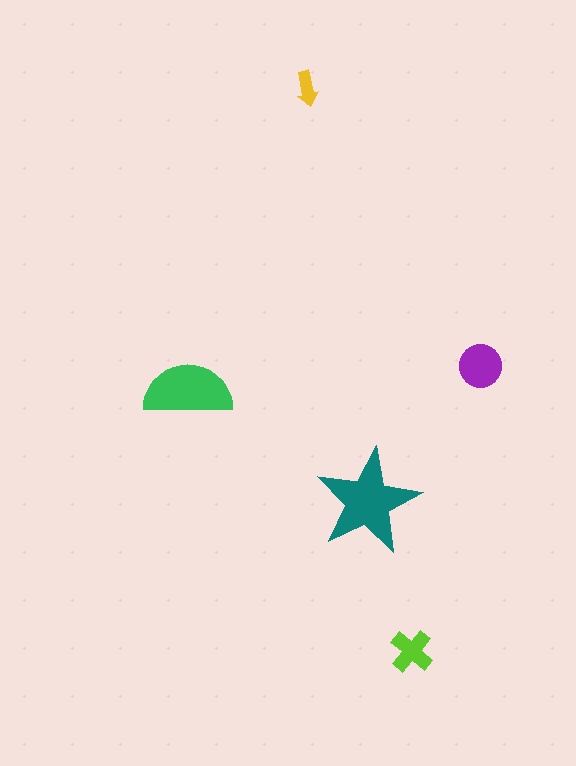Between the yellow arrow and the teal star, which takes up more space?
The teal star.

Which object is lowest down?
The lime cross is bottommost.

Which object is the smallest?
The yellow arrow.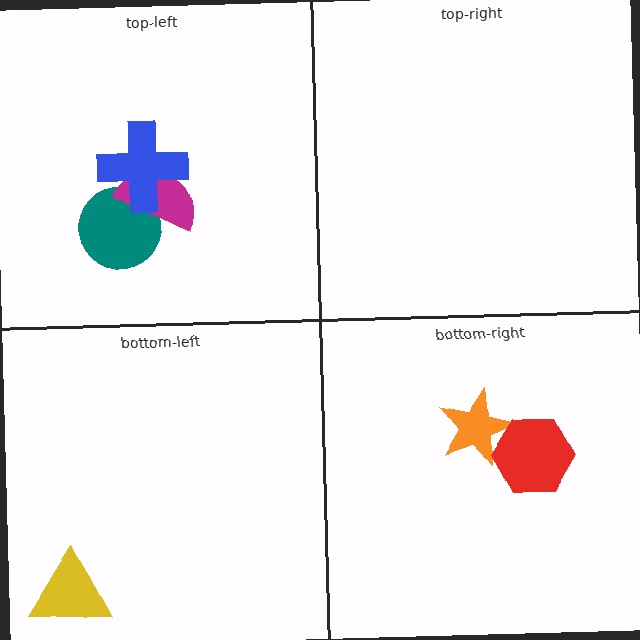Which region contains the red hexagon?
The bottom-right region.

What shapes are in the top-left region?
The teal circle, the magenta semicircle, the blue cross.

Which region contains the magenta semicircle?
The top-left region.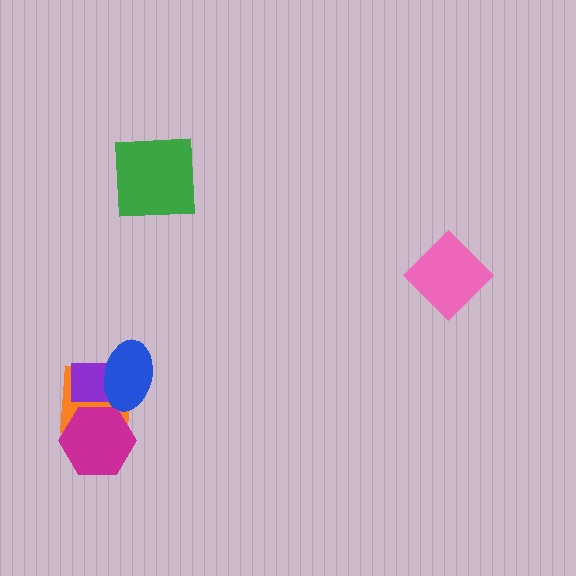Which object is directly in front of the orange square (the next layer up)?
The purple rectangle is directly in front of the orange square.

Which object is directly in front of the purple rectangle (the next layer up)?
The magenta hexagon is directly in front of the purple rectangle.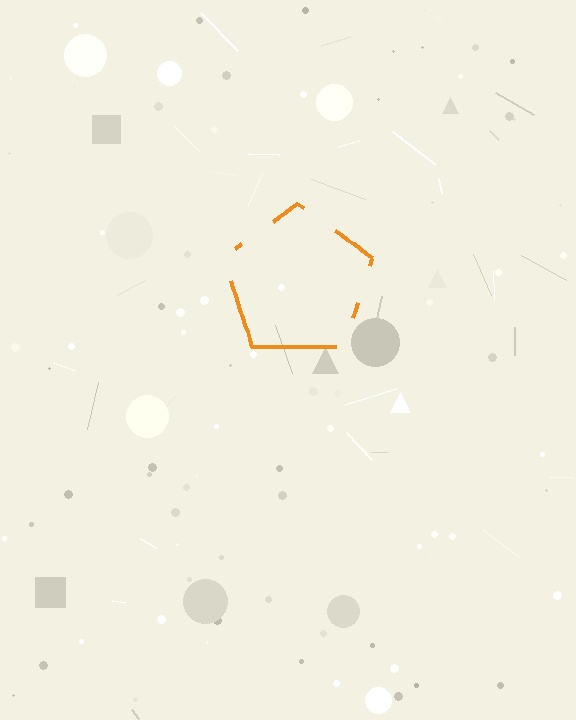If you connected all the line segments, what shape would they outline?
They would outline a pentagon.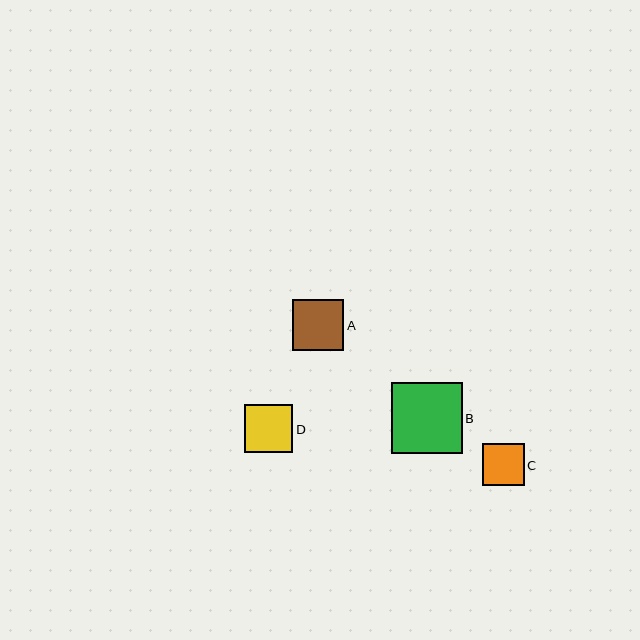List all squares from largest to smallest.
From largest to smallest: B, A, D, C.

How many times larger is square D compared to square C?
Square D is approximately 1.1 times the size of square C.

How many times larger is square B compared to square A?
Square B is approximately 1.4 times the size of square A.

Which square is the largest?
Square B is the largest with a size of approximately 70 pixels.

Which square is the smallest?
Square C is the smallest with a size of approximately 42 pixels.